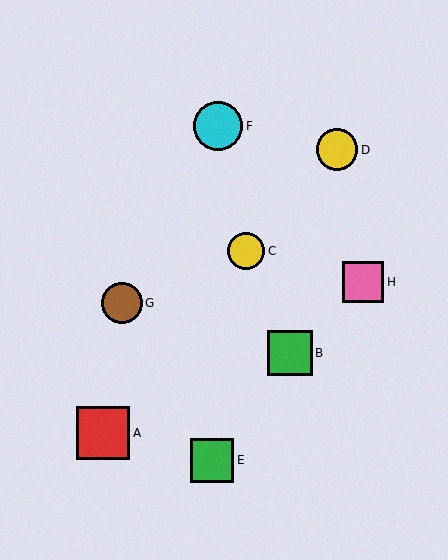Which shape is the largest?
The red square (labeled A) is the largest.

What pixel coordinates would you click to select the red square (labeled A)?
Click at (103, 433) to select the red square A.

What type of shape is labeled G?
Shape G is a brown circle.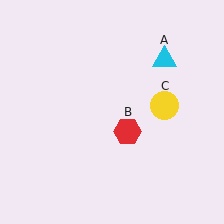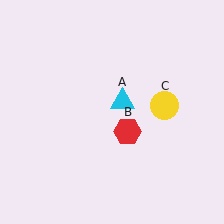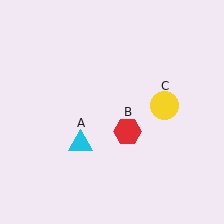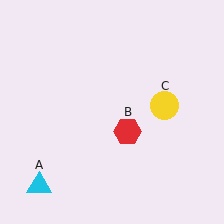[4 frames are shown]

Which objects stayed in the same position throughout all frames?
Red hexagon (object B) and yellow circle (object C) remained stationary.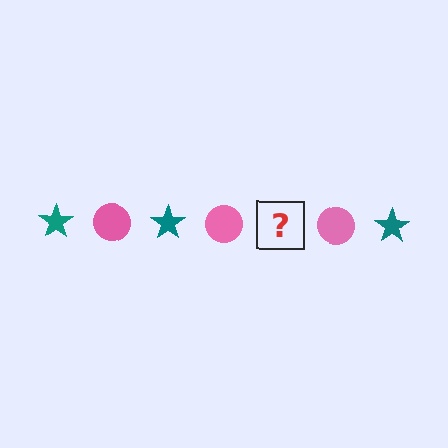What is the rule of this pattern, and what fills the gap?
The rule is that the pattern alternates between teal star and pink circle. The gap should be filled with a teal star.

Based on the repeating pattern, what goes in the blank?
The blank should be a teal star.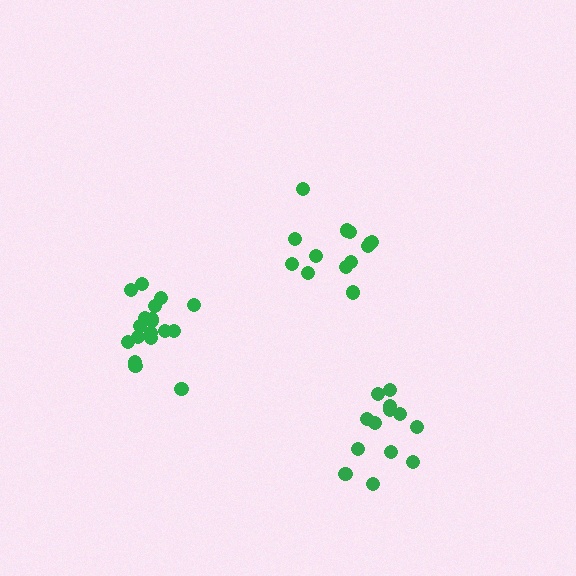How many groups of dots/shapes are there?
There are 3 groups.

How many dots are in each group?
Group 1: 13 dots, Group 2: 18 dots, Group 3: 13 dots (44 total).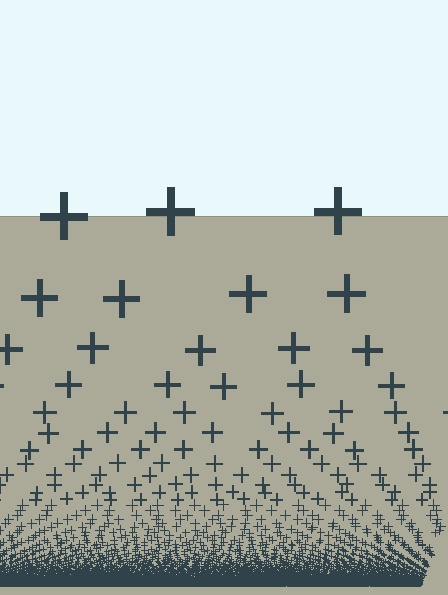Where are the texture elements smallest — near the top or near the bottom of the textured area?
Near the bottom.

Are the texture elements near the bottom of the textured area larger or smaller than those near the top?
Smaller. The gradient is inverted — elements near the bottom are smaller and denser.